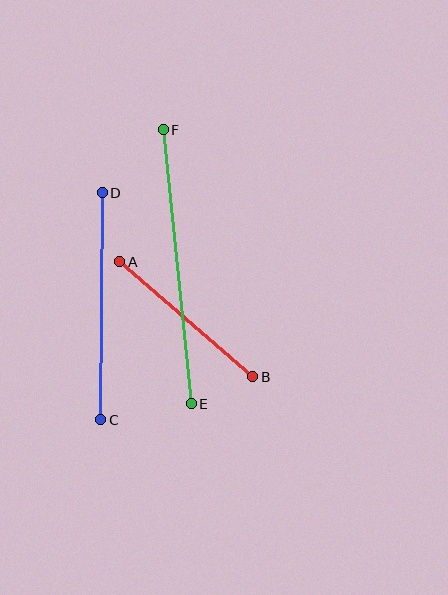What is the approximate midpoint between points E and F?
The midpoint is at approximately (177, 267) pixels.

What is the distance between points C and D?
The distance is approximately 227 pixels.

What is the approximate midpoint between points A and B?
The midpoint is at approximately (186, 319) pixels.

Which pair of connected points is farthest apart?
Points E and F are farthest apart.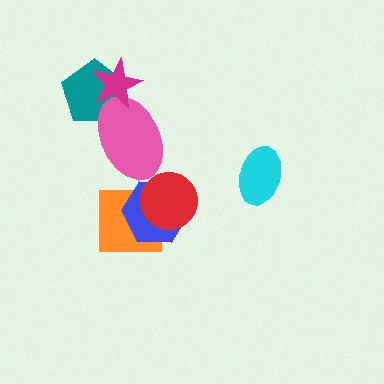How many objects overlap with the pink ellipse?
2 objects overlap with the pink ellipse.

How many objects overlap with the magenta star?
2 objects overlap with the magenta star.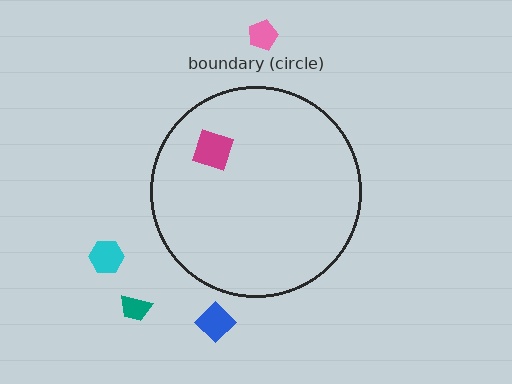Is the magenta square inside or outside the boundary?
Inside.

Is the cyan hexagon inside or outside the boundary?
Outside.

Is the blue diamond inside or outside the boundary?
Outside.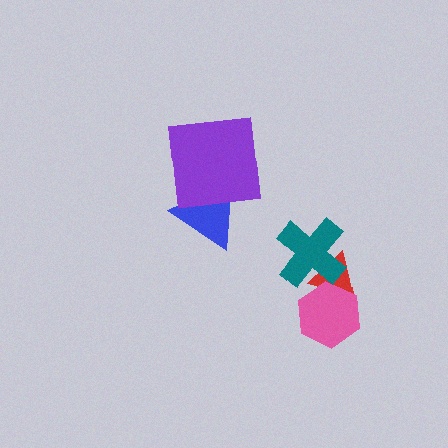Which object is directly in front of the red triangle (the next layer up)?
The pink hexagon is directly in front of the red triangle.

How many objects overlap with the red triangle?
2 objects overlap with the red triangle.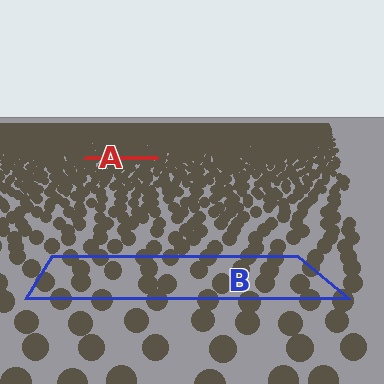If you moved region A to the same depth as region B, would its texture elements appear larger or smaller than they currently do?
They would appear larger. At a closer depth, the same texture elements are projected at a bigger on-screen size.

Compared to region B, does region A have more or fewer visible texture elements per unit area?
Region A has more texture elements per unit area — they are packed more densely because it is farther away.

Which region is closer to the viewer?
Region B is closer. The texture elements there are larger and more spread out.